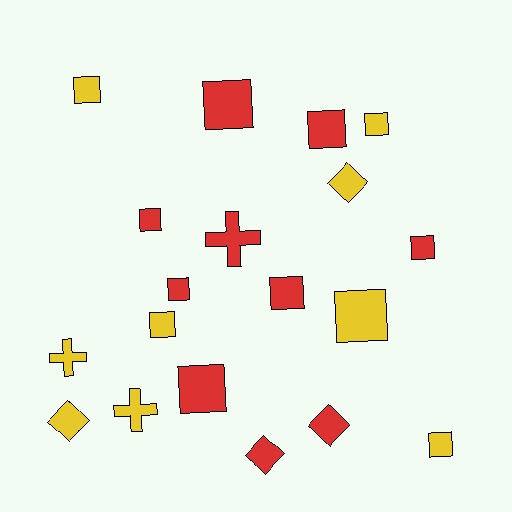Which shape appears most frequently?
Square, with 12 objects.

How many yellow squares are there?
There are 5 yellow squares.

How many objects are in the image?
There are 19 objects.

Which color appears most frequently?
Red, with 10 objects.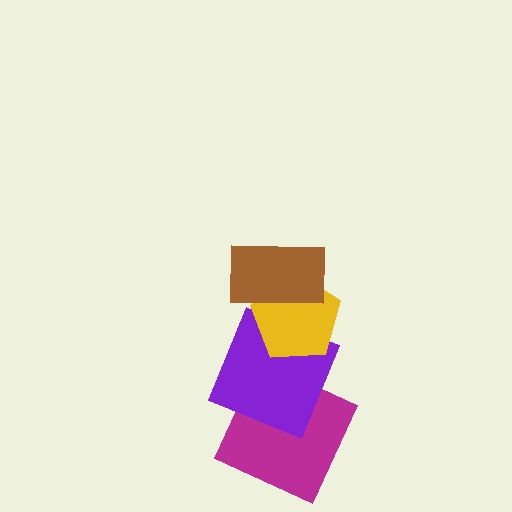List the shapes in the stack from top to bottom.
From top to bottom: the brown rectangle, the yellow pentagon, the purple square, the magenta square.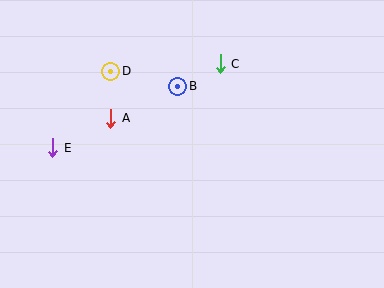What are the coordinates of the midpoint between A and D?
The midpoint between A and D is at (111, 95).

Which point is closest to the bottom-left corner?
Point E is closest to the bottom-left corner.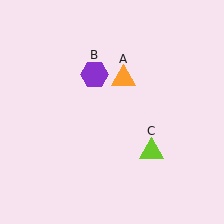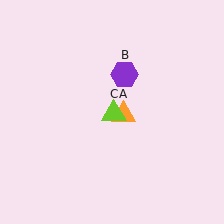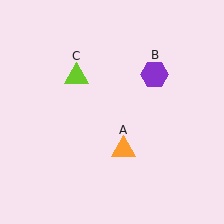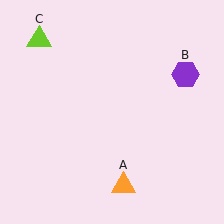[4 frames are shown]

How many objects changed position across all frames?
3 objects changed position: orange triangle (object A), purple hexagon (object B), lime triangle (object C).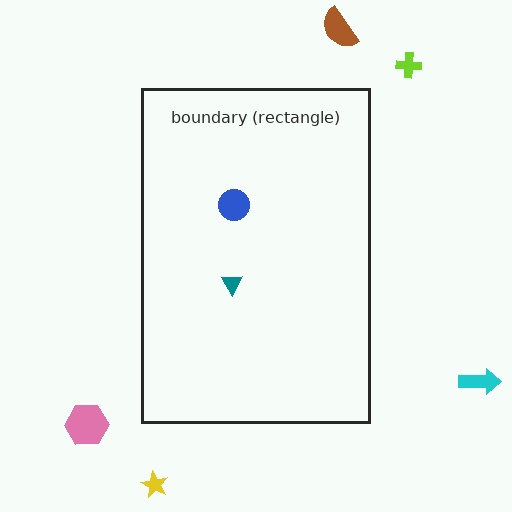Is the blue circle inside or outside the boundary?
Inside.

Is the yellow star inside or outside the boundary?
Outside.